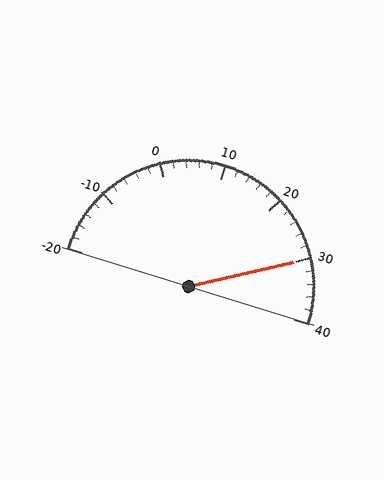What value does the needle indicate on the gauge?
The needle indicates approximately 30.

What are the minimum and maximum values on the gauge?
The gauge ranges from -20 to 40.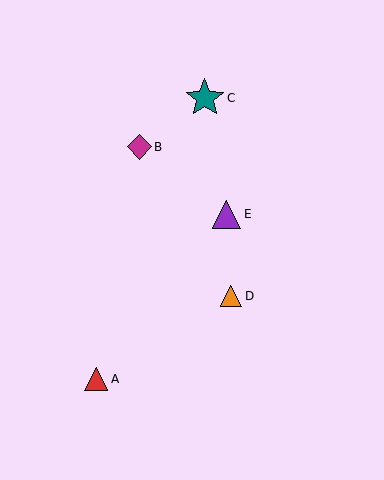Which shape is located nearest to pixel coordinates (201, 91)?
The teal star (labeled C) at (205, 98) is nearest to that location.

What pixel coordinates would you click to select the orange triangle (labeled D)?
Click at (231, 296) to select the orange triangle D.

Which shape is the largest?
The teal star (labeled C) is the largest.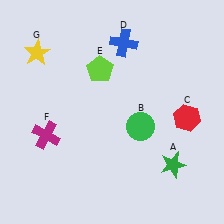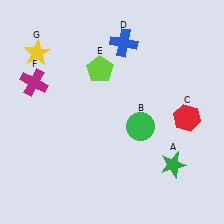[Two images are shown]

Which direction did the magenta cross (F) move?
The magenta cross (F) moved up.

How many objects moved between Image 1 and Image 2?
1 object moved between the two images.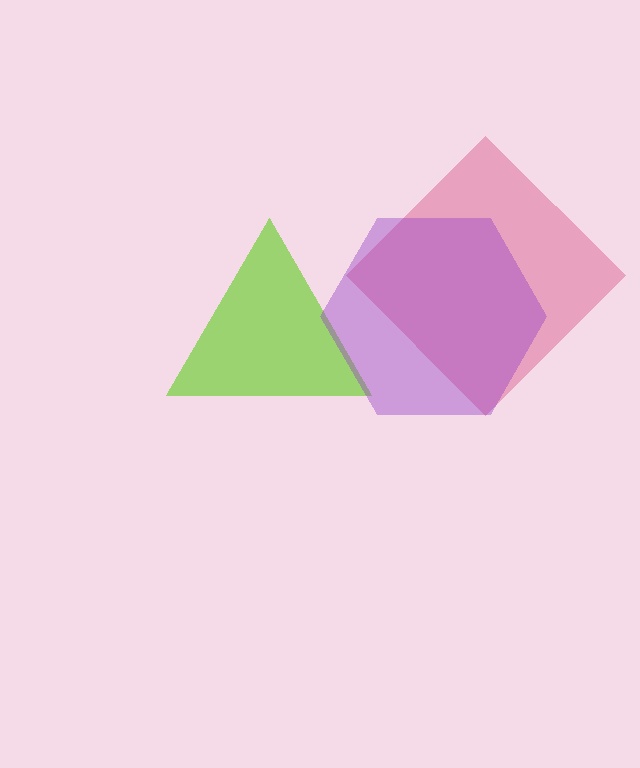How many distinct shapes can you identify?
There are 3 distinct shapes: a lime triangle, a pink diamond, a purple hexagon.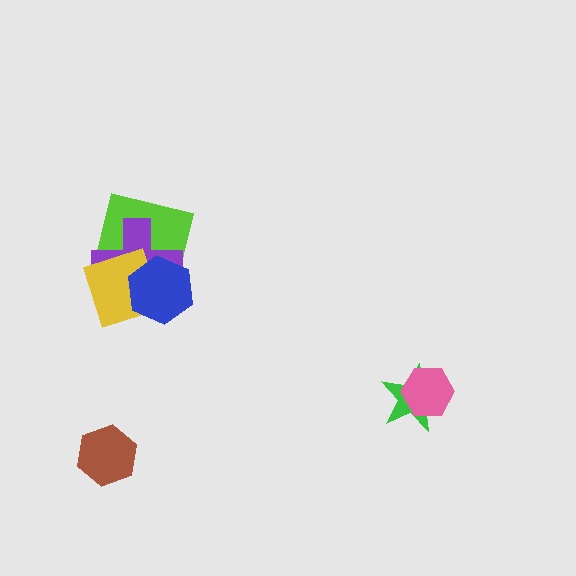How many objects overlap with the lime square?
3 objects overlap with the lime square.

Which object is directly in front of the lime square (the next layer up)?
The purple cross is directly in front of the lime square.